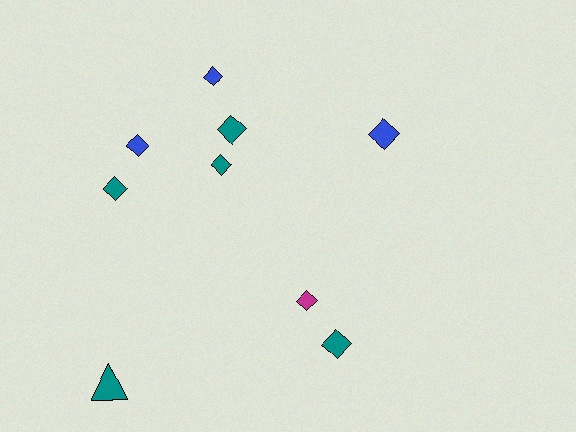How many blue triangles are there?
There are no blue triangles.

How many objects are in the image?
There are 9 objects.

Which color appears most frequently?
Teal, with 5 objects.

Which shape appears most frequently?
Diamond, with 8 objects.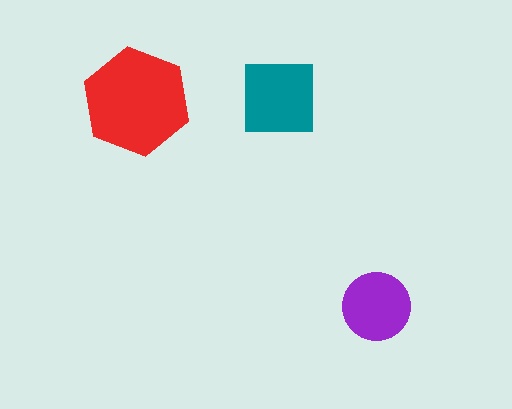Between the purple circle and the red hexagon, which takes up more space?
The red hexagon.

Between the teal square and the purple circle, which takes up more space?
The teal square.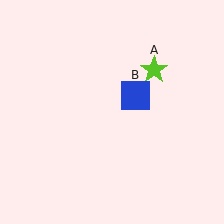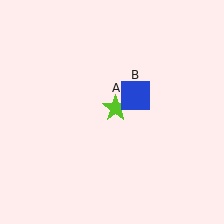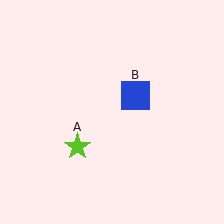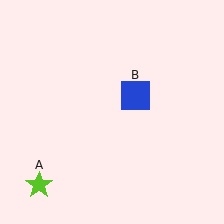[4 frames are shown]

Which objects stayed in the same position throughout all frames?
Blue square (object B) remained stationary.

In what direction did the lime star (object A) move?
The lime star (object A) moved down and to the left.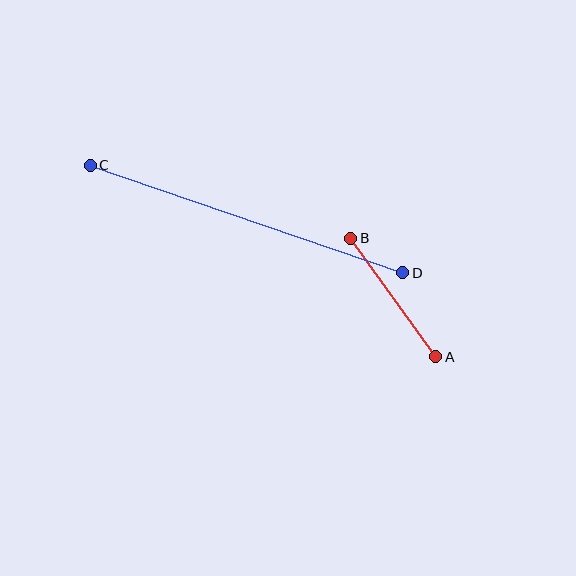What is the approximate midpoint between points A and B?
The midpoint is at approximately (393, 297) pixels.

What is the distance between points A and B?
The distance is approximately 146 pixels.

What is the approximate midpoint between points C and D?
The midpoint is at approximately (247, 219) pixels.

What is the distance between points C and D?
The distance is approximately 331 pixels.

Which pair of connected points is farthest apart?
Points C and D are farthest apart.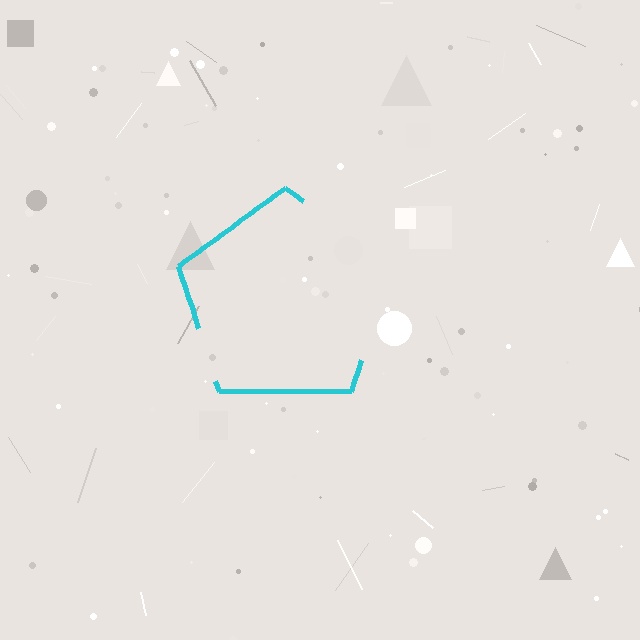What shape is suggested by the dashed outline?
The dashed outline suggests a pentagon.